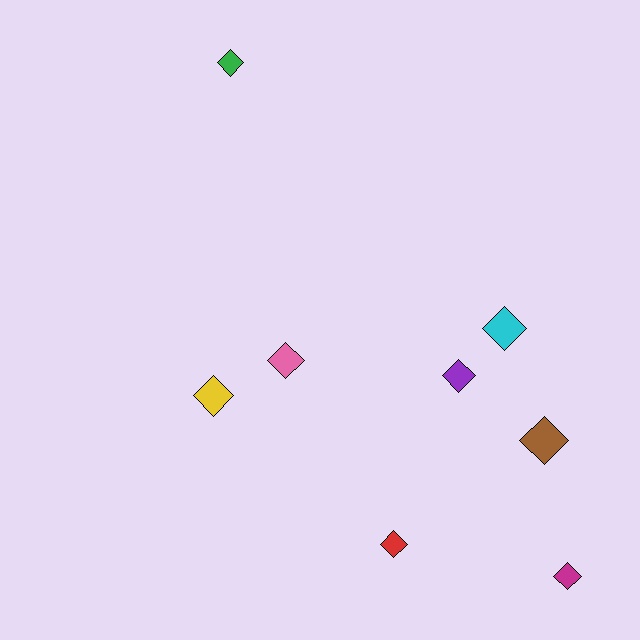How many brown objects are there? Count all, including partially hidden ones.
There is 1 brown object.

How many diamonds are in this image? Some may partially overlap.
There are 8 diamonds.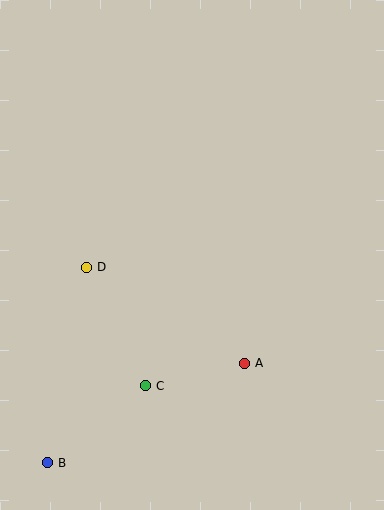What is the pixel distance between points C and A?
The distance between C and A is 102 pixels.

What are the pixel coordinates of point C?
Point C is at (145, 386).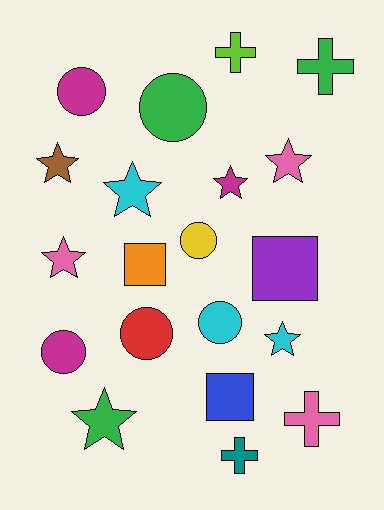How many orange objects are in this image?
There is 1 orange object.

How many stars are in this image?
There are 7 stars.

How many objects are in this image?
There are 20 objects.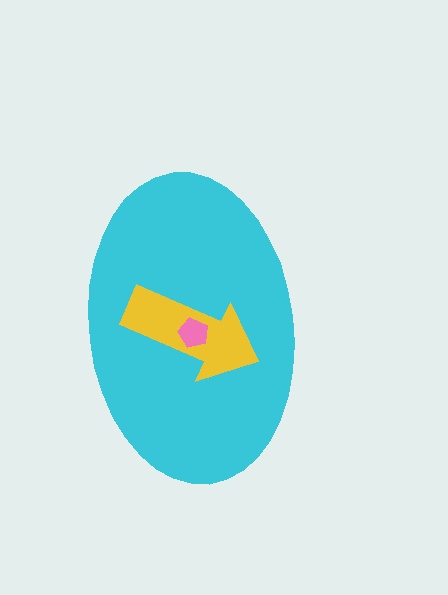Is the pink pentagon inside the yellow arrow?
Yes.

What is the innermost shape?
The pink pentagon.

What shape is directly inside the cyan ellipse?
The yellow arrow.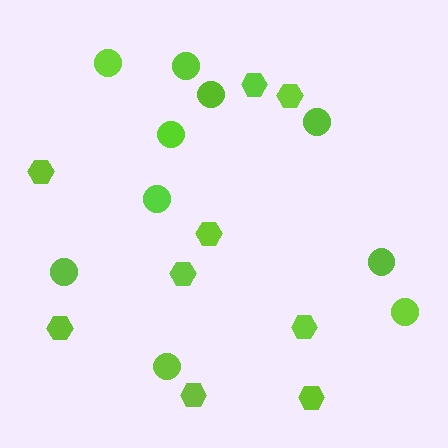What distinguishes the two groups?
There are 2 groups: one group of circles (10) and one group of hexagons (9).